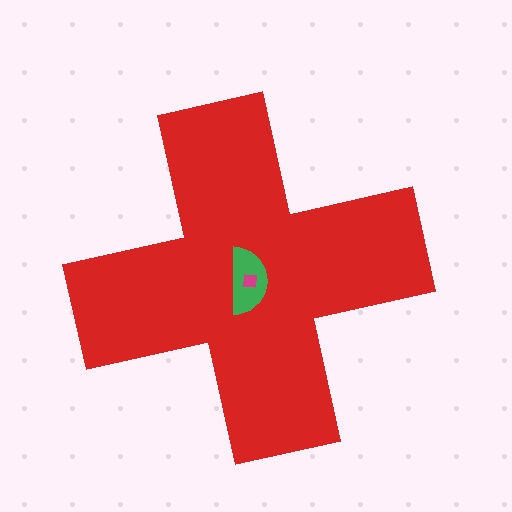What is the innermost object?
The magenta square.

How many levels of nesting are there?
3.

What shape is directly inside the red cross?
The green semicircle.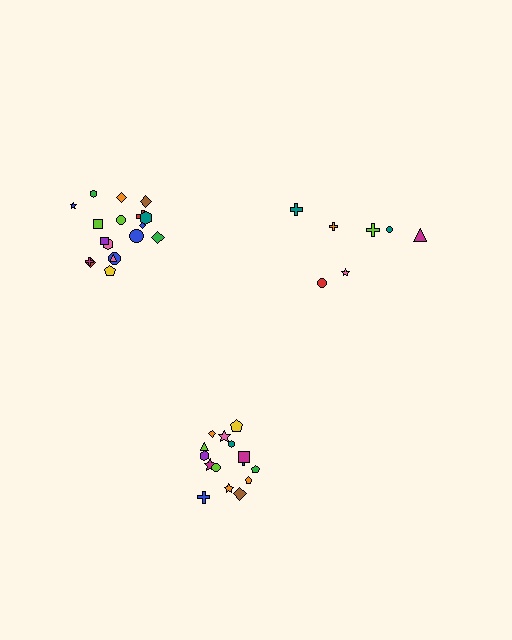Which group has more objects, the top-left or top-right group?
The top-left group.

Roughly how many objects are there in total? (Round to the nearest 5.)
Roughly 40 objects in total.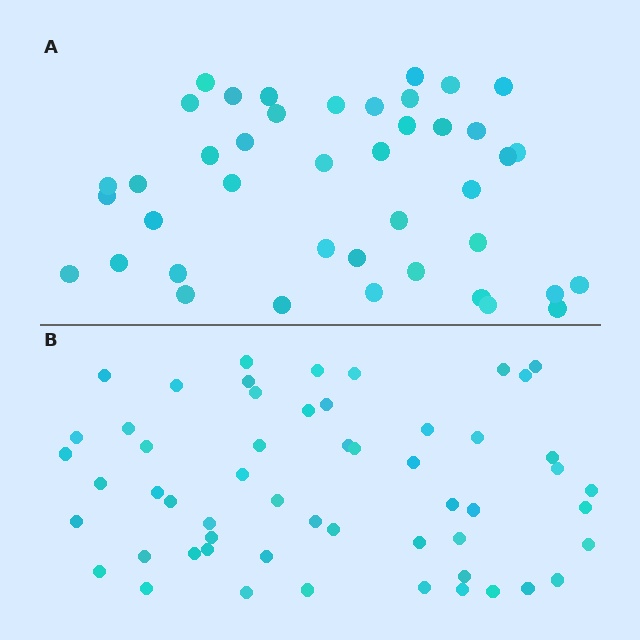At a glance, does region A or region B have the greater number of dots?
Region B (the bottom region) has more dots.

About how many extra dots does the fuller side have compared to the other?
Region B has approximately 15 more dots than region A.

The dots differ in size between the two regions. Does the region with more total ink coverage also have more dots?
No. Region A has more total ink coverage because its dots are larger, but region B actually contains more individual dots. Total area can be misleading — the number of items is what matters here.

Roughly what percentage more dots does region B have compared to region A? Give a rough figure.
About 30% more.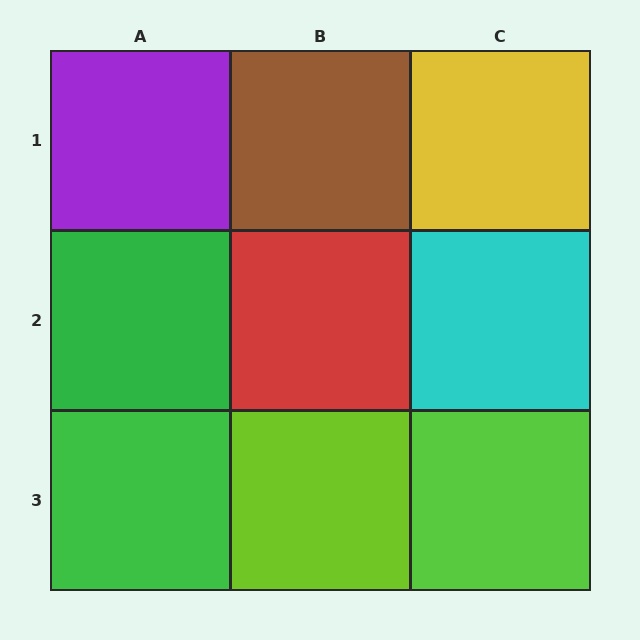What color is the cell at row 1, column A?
Purple.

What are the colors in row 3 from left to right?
Green, lime, lime.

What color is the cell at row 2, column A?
Green.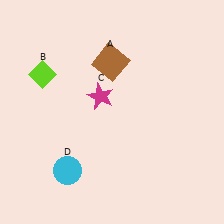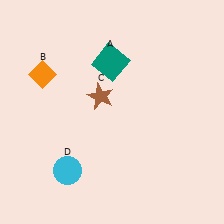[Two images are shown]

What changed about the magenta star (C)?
In Image 1, C is magenta. In Image 2, it changed to brown.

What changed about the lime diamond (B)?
In Image 1, B is lime. In Image 2, it changed to orange.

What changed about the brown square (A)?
In Image 1, A is brown. In Image 2, it changed to teal.